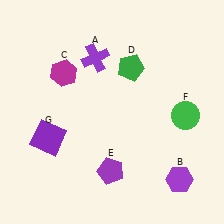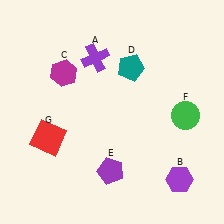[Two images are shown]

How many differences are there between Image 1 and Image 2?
There are 2 differences between the two images.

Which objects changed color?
D changed from green to teal. G changed from purple to red.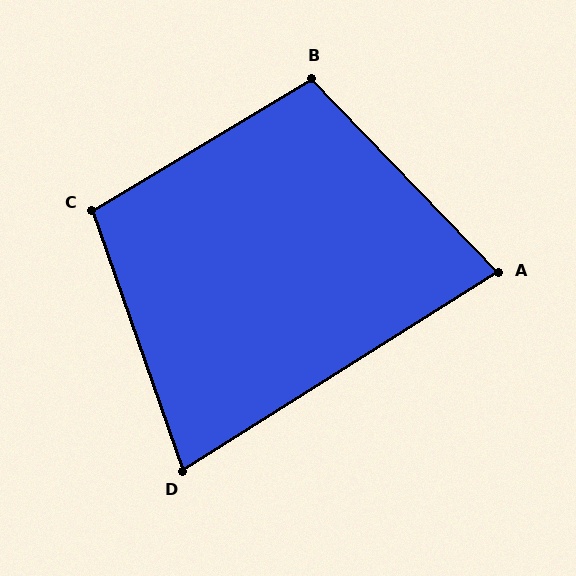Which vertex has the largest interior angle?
B, at approximately 103 degrees.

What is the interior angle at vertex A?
Approximately 78 degrees (acute).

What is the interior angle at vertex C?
Approximately 102 degrees (obtuse).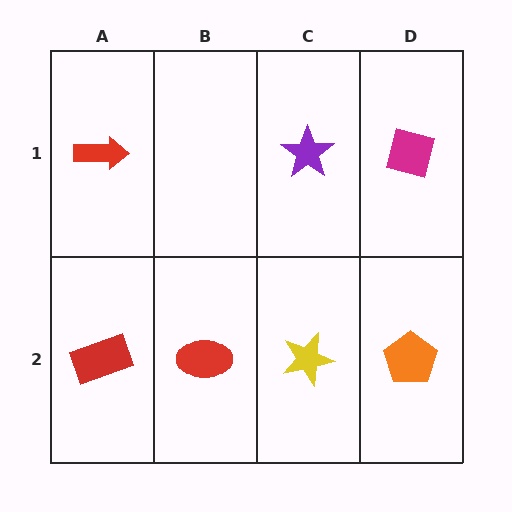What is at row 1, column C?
A purple star.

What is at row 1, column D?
A magenta square.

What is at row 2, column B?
A red ellipse.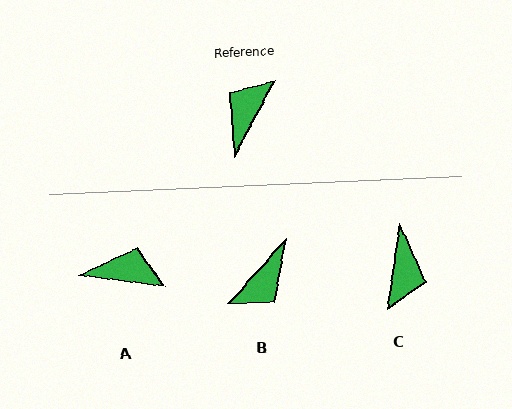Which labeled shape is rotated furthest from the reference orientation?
B, about 166 degrees away.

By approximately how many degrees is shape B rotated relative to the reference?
Approximately 166 degrees counter-clockwise.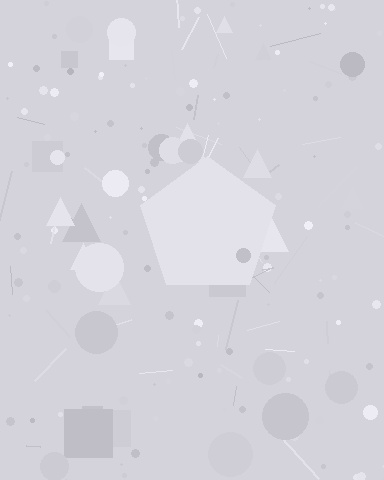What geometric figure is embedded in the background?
A pentagon is embedded in the background.